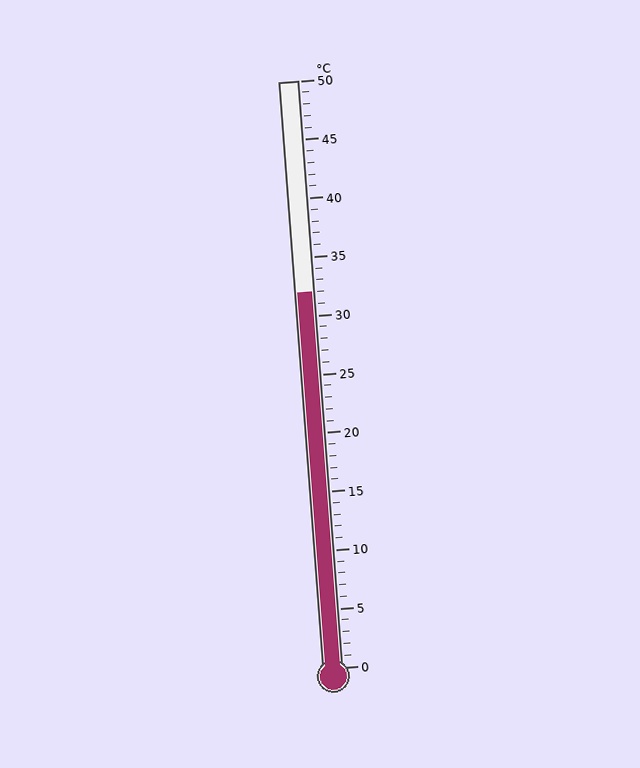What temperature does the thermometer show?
The thermometer shows approximately 32°C.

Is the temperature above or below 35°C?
The temperature is below 35°C.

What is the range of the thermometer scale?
The thermometer scale ranges from 0°C to 50°C.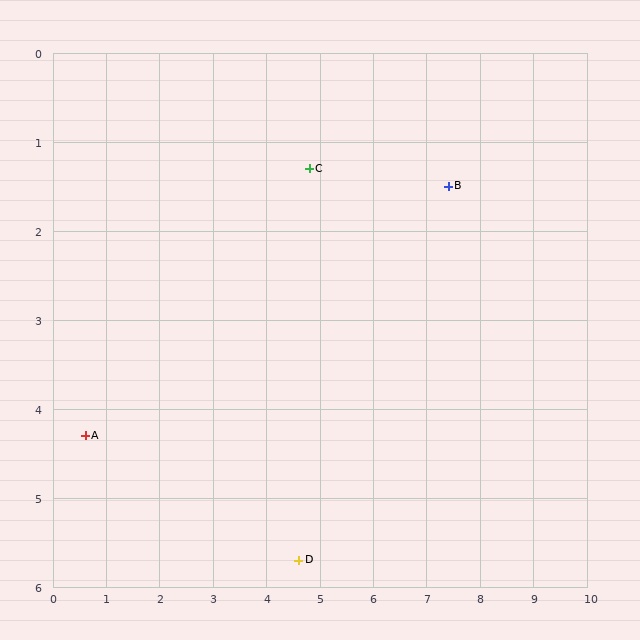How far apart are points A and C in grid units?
Points A and C are about 5.2 grid units apart.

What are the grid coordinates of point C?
Point C is at approximately (4.8, 1.3).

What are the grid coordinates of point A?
Point A is at approximately (0.6, 4.3).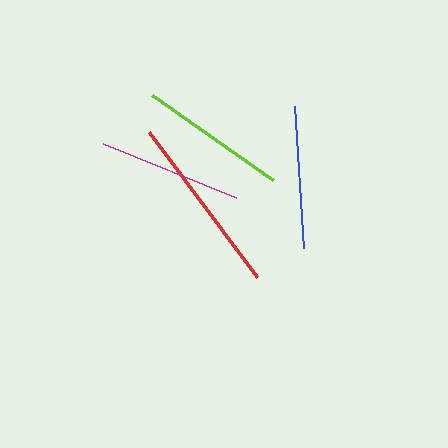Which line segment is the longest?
The red line is the longest at approximately 181 pixels.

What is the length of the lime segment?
The lime segment is approximately 148 pixels long.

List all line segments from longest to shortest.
From longest to shortest: red, lime, magenta, blue.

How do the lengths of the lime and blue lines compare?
The lime and blue lines are approximately the same length.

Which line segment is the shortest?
The blue line is the shortest at approximately 142 pixels.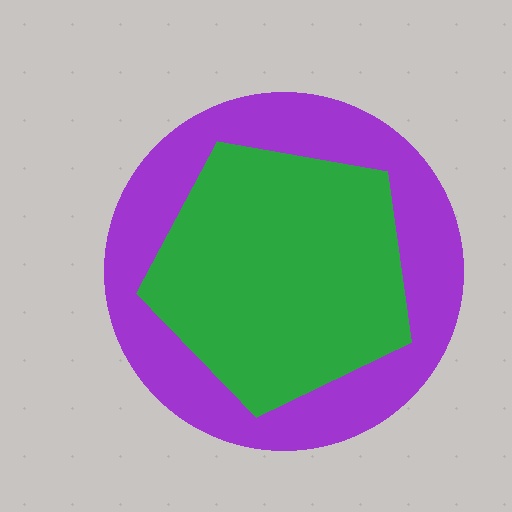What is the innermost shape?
The green pentagon.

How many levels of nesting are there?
2.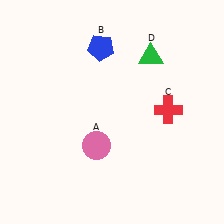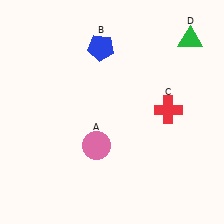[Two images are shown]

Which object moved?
The green triangle (D) moved right.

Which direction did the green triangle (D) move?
The green triangle (D) moved right.